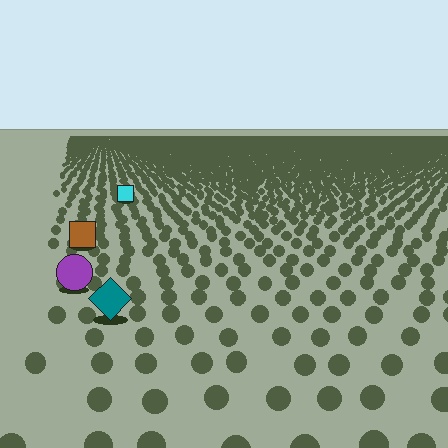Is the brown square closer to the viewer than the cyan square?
Yes. The brown square is closer — you can tell from the texture gradient: the ground texture is coarser near it.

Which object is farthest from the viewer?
The cyan square is farthest from the viewer. It appears smaller and the ground texture around it is denser.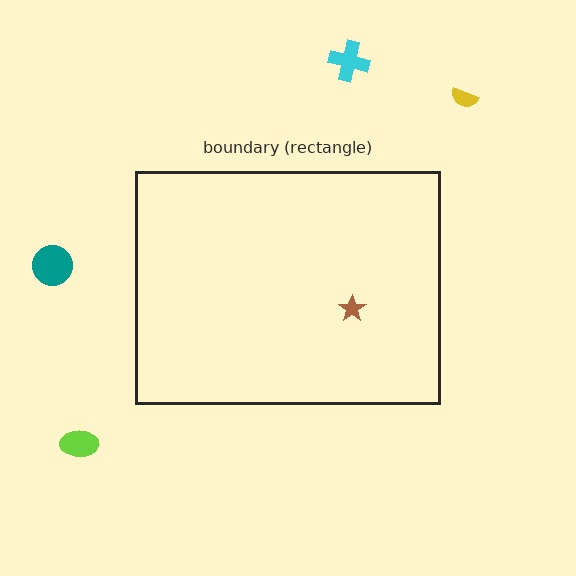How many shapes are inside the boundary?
1 inside, 4 outside.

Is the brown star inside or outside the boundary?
Inside.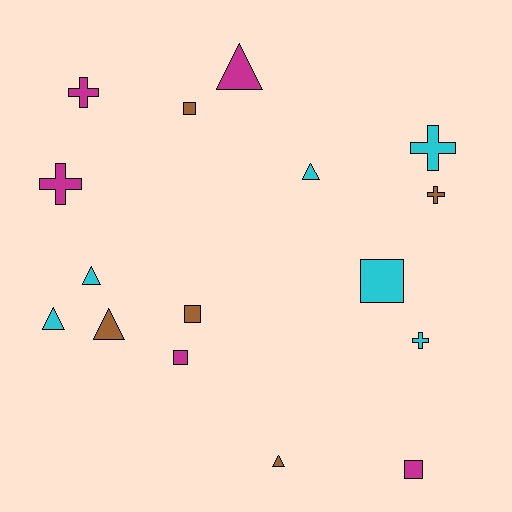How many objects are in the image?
There are 16 objects.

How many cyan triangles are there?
There are 3 cyan triangles.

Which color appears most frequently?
Cyan, with 6 objects.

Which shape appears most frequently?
Triangle, with 6 objects.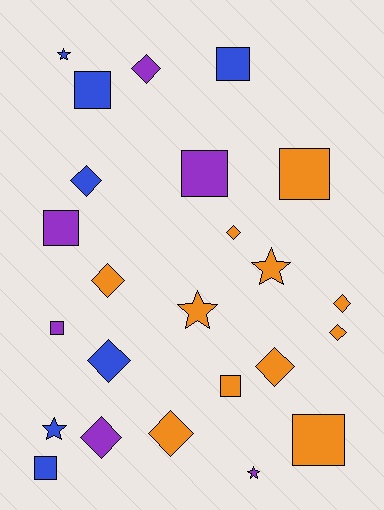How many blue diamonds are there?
There are 2 blue diamonds.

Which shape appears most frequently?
Diamond, with 10 objects.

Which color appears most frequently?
Orange, with 11 objects.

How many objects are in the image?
There are 24 objects.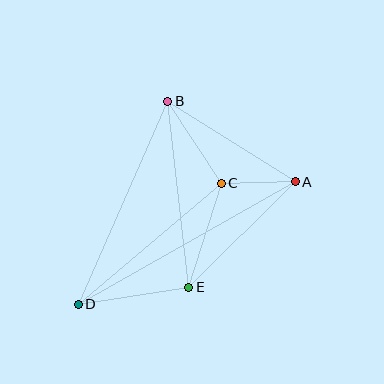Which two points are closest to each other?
Points A and C are closest to each other.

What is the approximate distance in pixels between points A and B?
The distance between A and B is approximately 151 pixels.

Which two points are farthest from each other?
Points A and D are farthest from each other.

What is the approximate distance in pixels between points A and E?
The distance between A and E is approximately 150 pixels.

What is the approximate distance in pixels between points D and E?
The distance between D and E is approximately 111 pixels.